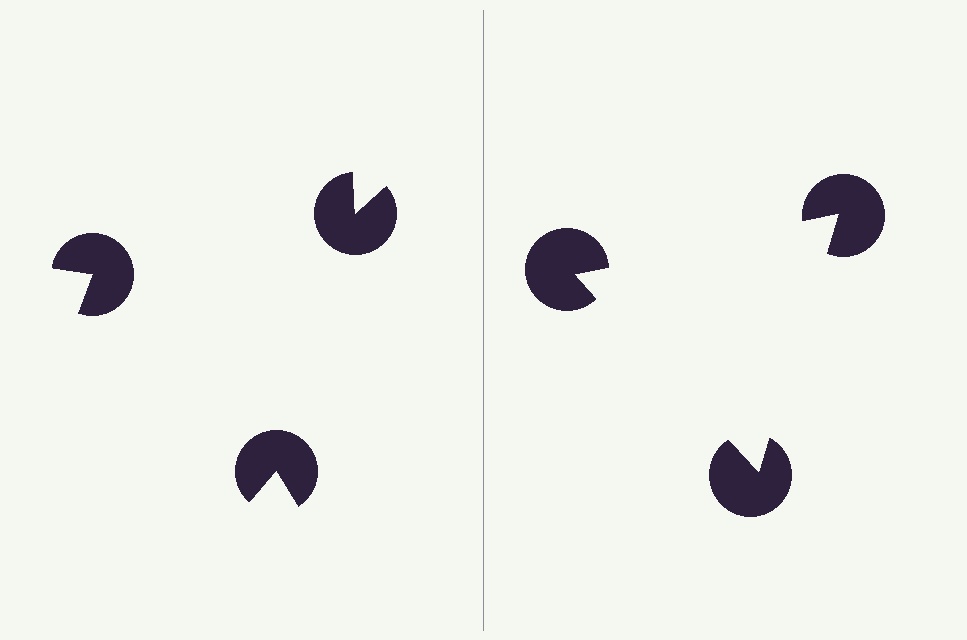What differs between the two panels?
The pac-man discs are positioned identically on both sides; only the wedge orientations differ. On the right they align to a triangle; on the left they are misaligned.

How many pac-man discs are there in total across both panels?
6 — 3 on each side.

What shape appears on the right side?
An illusory triangle.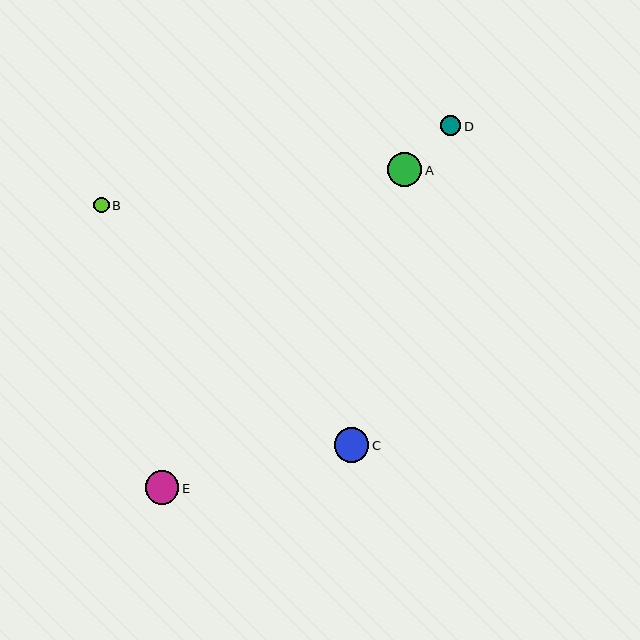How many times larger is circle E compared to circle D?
Circle E is approximately 1.6 times the size of circle D.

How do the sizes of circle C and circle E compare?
Circle C and circle E are approximately the same size.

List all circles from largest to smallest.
From largest to smallest: C, E, A, D, B.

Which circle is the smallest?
Circle B is the smallest with a size of approximately 15 pixels.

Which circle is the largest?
Circle C is the largest with a size of approximately 34 pixels.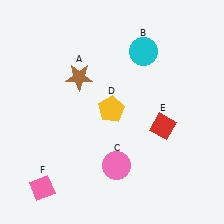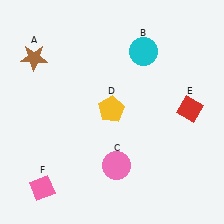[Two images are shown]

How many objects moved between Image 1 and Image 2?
2 objects moved between the two images.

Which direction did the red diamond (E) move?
The red diamond (E) moved right.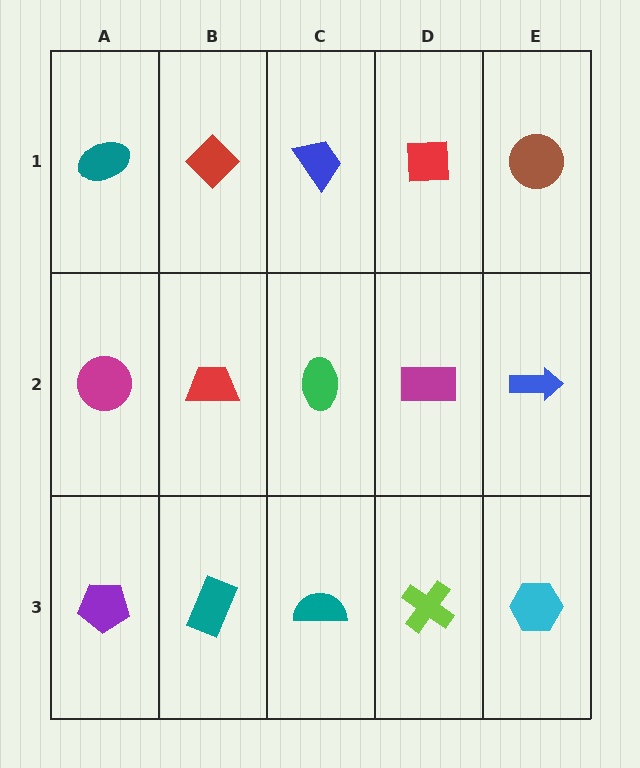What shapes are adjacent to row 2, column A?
A teal ellipse (row 1, column A), a purple pentagon (row 3, column A), a red trapezoid (row 2, column B).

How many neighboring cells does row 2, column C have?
4.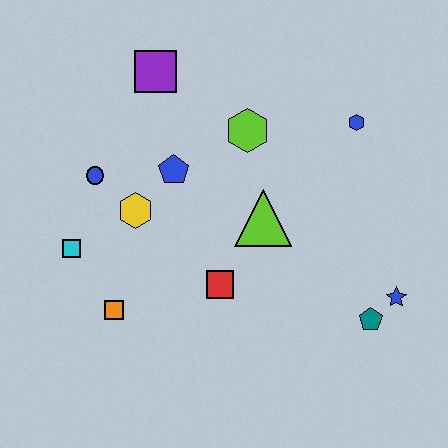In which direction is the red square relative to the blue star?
The red square is to the left of the blue star.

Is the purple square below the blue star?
No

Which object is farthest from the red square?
The purple square is farthest from the red square.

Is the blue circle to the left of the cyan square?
No